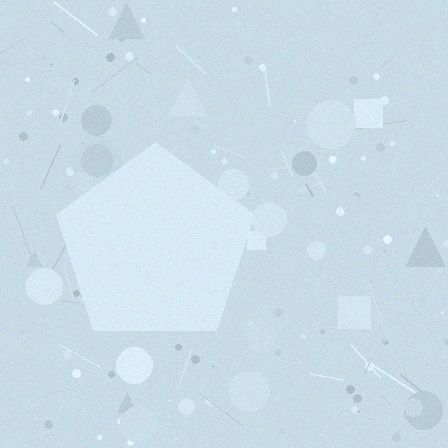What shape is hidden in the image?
A pentagon is hidden in the image.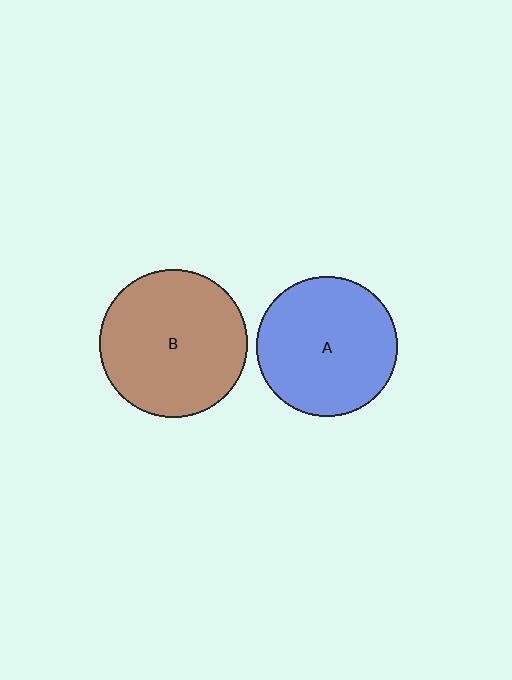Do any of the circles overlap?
No, none of the circles overlap.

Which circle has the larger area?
Circle B (brown).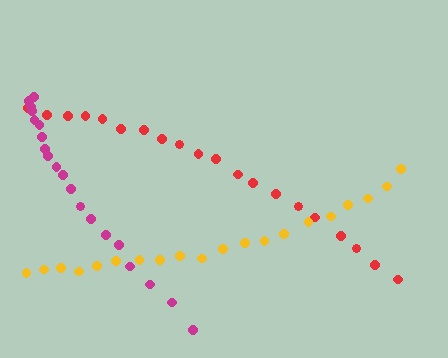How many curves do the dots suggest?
There are 3 distinct paths.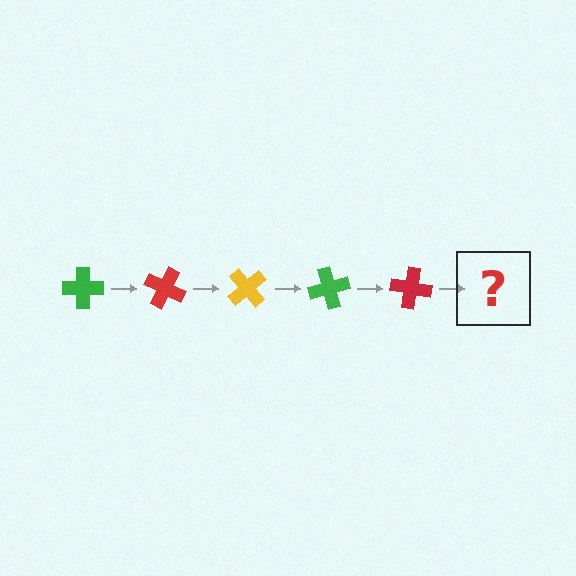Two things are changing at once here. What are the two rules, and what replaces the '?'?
The two rules are that it rotates 25 degrees each step and the color cycles through green, red, and yellow. The '?' should be a yellow cross, rotated 125 degrees from the start.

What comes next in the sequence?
The next element should be a yellow cross, rotated 125 degrees from the start.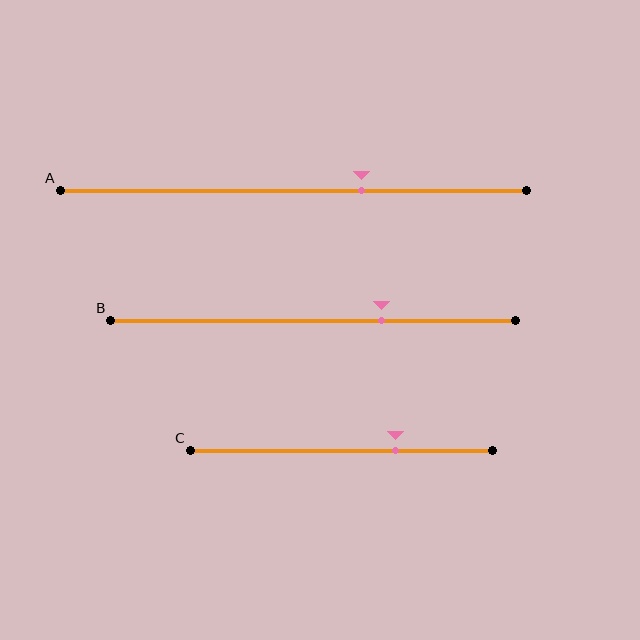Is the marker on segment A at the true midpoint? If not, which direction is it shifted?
No, the marker on segment A is shifted to the right by about 15% of the segment length.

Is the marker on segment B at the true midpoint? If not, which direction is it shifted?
No, the marker on segment B is shifted to the right by about 17% of the segment length.